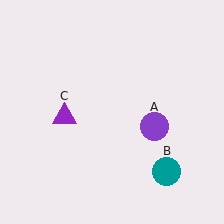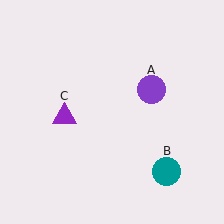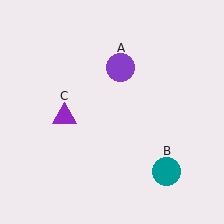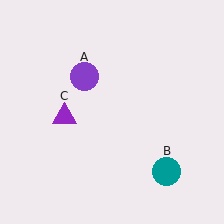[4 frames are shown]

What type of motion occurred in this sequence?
The purple circle (object A) rotated counterclockwise around the center of the scene.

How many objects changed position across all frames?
1 object changed position: purple circle (object A).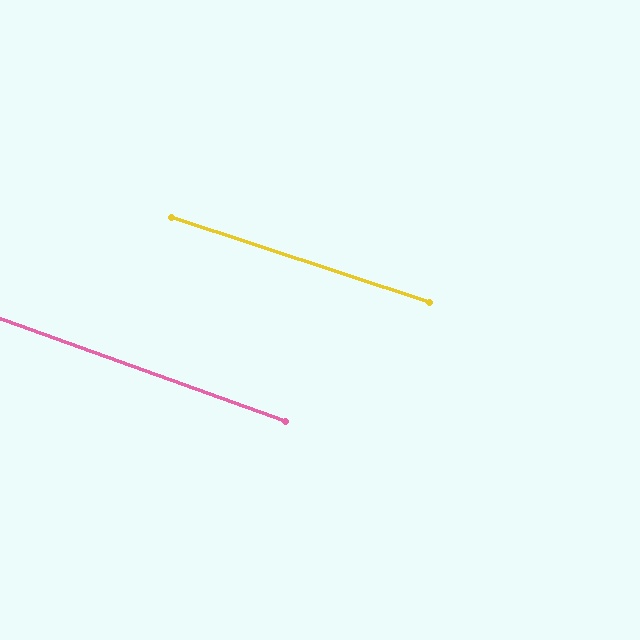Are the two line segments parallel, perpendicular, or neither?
Parallel — their directions differ by only 1.4°.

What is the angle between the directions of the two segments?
Approximately 1 degree.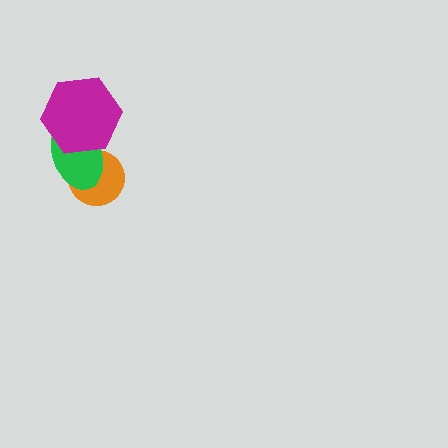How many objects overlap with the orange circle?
1 object overlaps with the orange circle.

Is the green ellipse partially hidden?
Yes, it is partially covered by another shape.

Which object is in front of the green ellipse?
The magenta hexagon is in front of the green ellipse.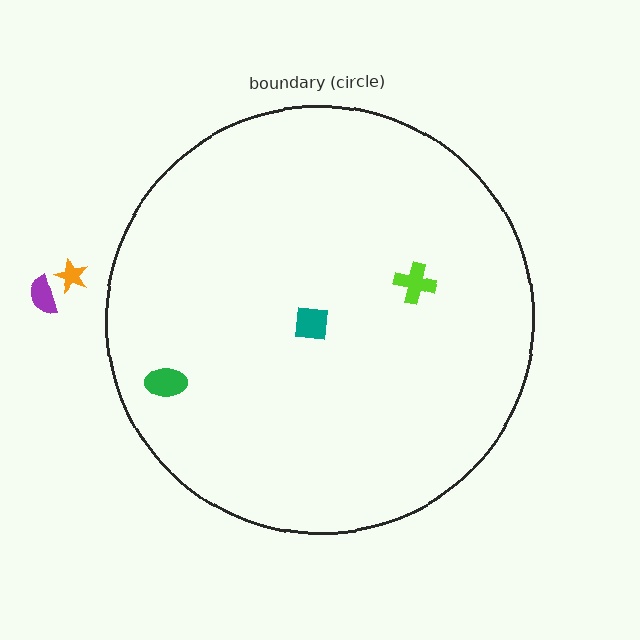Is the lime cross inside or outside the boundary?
Inside.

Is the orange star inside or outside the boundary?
Outside.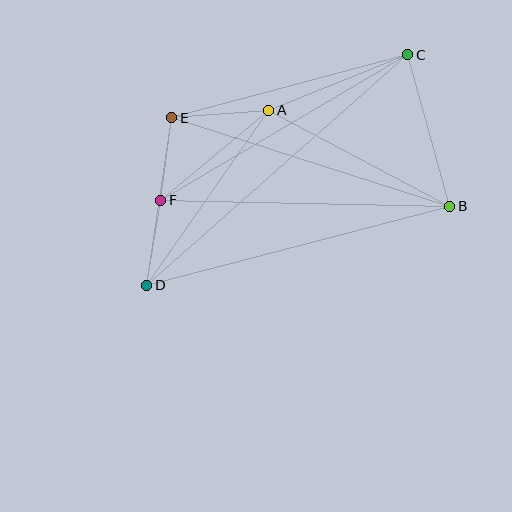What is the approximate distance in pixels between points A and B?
The distance between A and B is approximately 205 pixels.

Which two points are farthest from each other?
Points C and D are farthest from each other.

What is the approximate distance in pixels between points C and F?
The distance between C and F is approximately 287 pixels.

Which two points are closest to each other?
Points E and F are closest to each other.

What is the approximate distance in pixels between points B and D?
The distance between B and D is approximately 313 pixels.